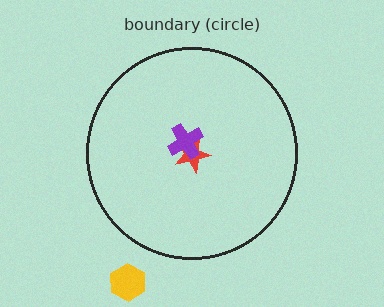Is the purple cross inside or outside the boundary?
Inside.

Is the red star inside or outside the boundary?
Inside.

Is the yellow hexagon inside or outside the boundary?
Outside.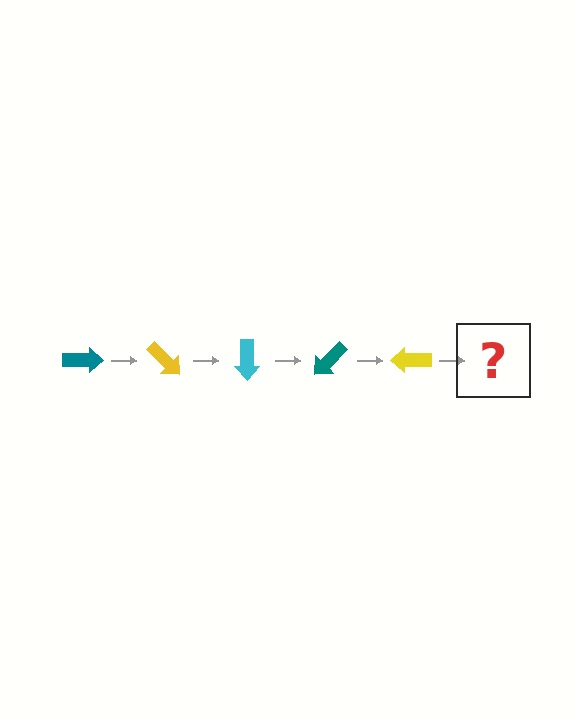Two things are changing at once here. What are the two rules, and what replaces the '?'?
The two rules are that it rotates 45 degrees each step and the color cycles through teal, yellow, and cyan. The '?' should be a cyan arrow, rotated 225 degrees from the start.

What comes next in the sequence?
The next element should be a cyan arrow, rotated 225 degrees from the start.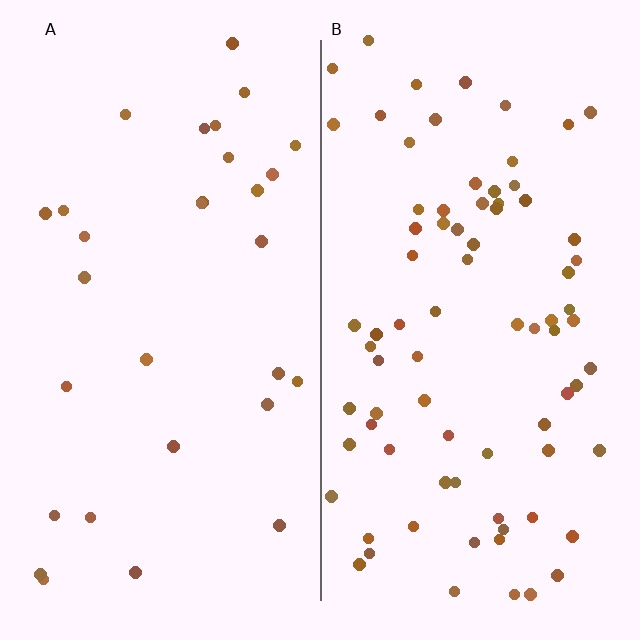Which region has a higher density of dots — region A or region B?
B (the right).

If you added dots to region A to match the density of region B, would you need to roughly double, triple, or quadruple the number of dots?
Approximately triple.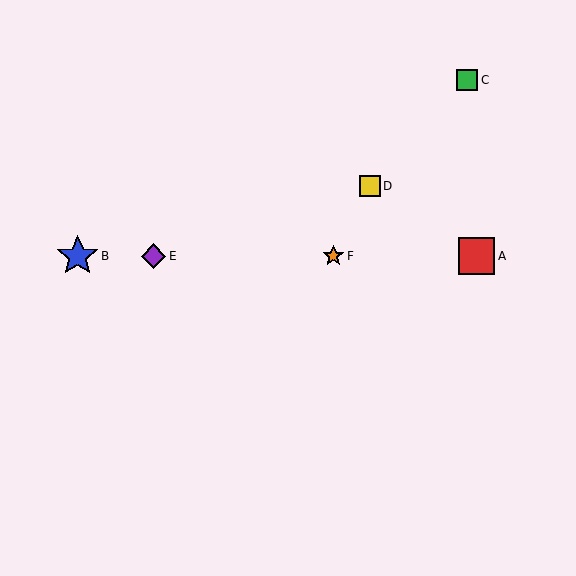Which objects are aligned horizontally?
Objects A, B, E, F are aligned horizontally.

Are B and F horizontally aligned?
Yes, both are at y≈256.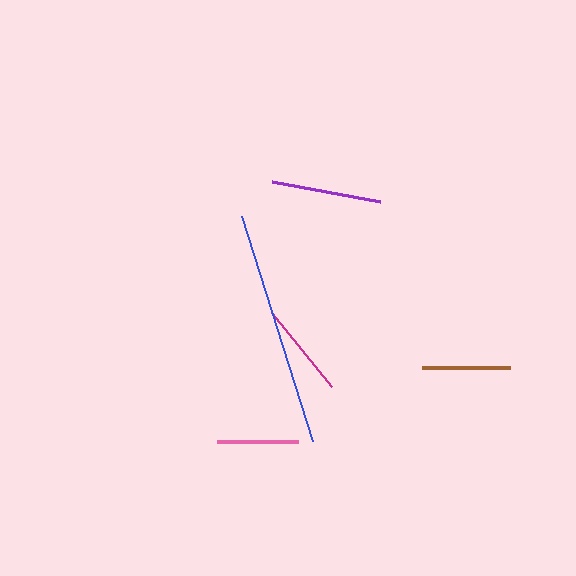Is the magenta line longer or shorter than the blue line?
The blue line is longer than the magenta line.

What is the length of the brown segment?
The brown segment is approximately 88 pixels long.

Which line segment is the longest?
The blue line is the longest at approximately 236 pixels.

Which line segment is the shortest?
The pink line is the shortest at approximately 81 pixels.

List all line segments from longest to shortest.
From longest to shortest: blue, purple, magenta, brown, pink.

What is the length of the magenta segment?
The magenta segment is approximately 95 pixels long.